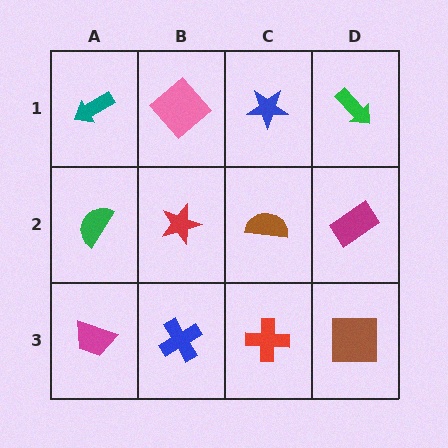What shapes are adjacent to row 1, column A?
A green semicircle (row 2, column A), a pink diamond (row 1, column B).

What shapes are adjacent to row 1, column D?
A magenta rectangle (row 2, column D), a blue star (row 1, column C).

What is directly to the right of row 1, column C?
A green arrow.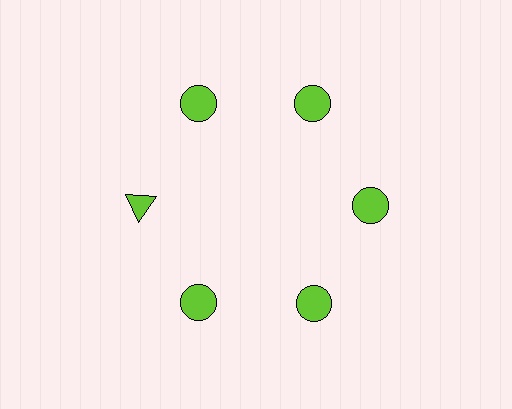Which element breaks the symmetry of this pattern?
The lime triangle at roughly the 9 o'clock position breaks the symmetry. All other shapes are lime circles.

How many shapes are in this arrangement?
There are 6 shapes arranged in a ring pattern.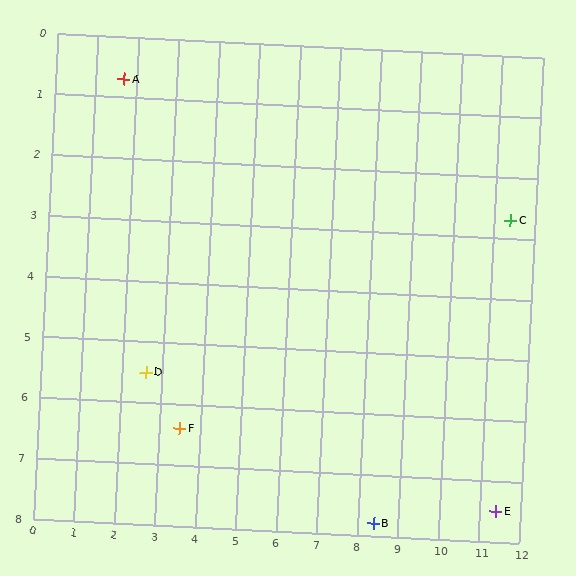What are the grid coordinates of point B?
Point B is at approximately (8.4, 7.8).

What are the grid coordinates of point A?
Point A is at approximately (1.7, 0.7).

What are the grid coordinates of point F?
Point F is at approximately (3.5, 6.4).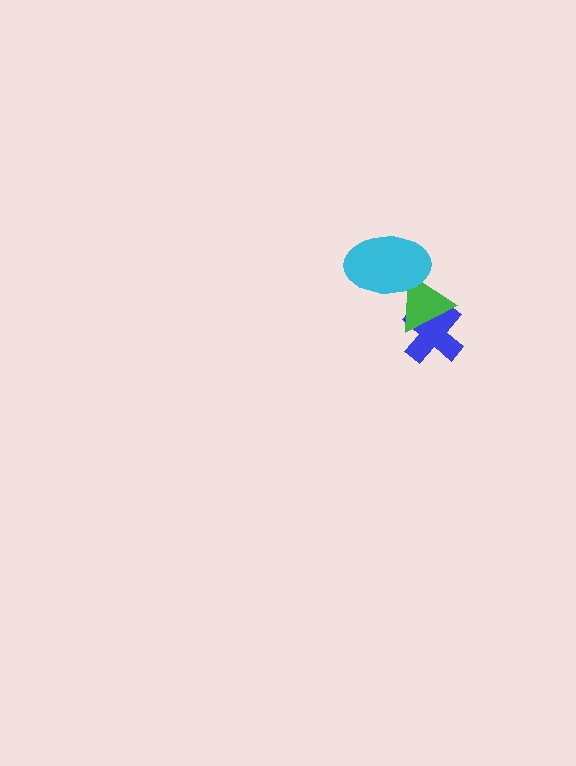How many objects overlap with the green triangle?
2 objects overlap with the green triangle.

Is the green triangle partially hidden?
Yes, it is partially covered by another shape.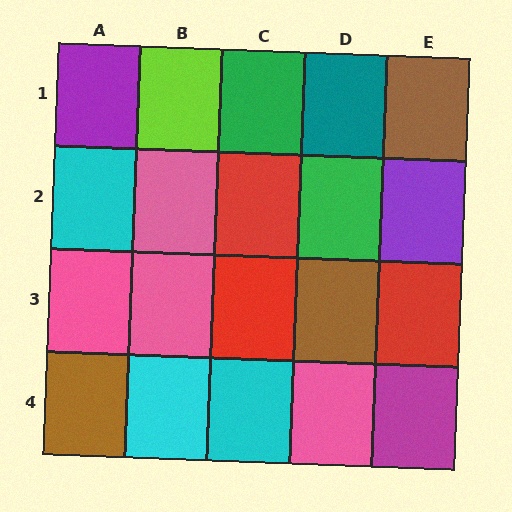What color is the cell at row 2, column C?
Red.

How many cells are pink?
4 cells are pink.